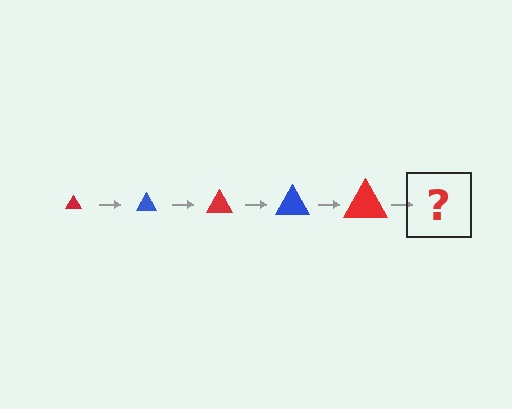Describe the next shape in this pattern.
It should be a blue triangle, larger than the previous one.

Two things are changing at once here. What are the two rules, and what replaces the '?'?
The two rules are that the triangle grows larger each step and the color cycles through red and blue. The '?' should be a blue triangle, larger than the previous one.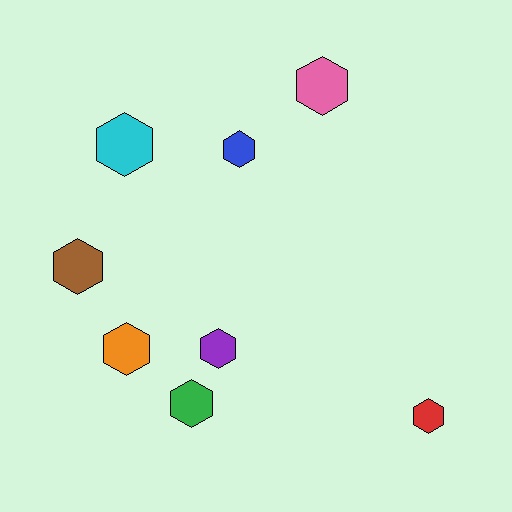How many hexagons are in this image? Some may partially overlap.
There are 8 hexagons.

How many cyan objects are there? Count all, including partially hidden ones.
There is 1 cyan object.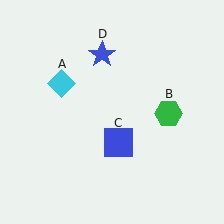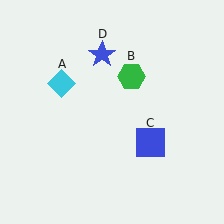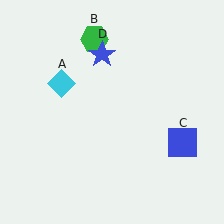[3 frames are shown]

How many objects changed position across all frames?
2 objects changed position: green hexagon (object B), blue square (object C).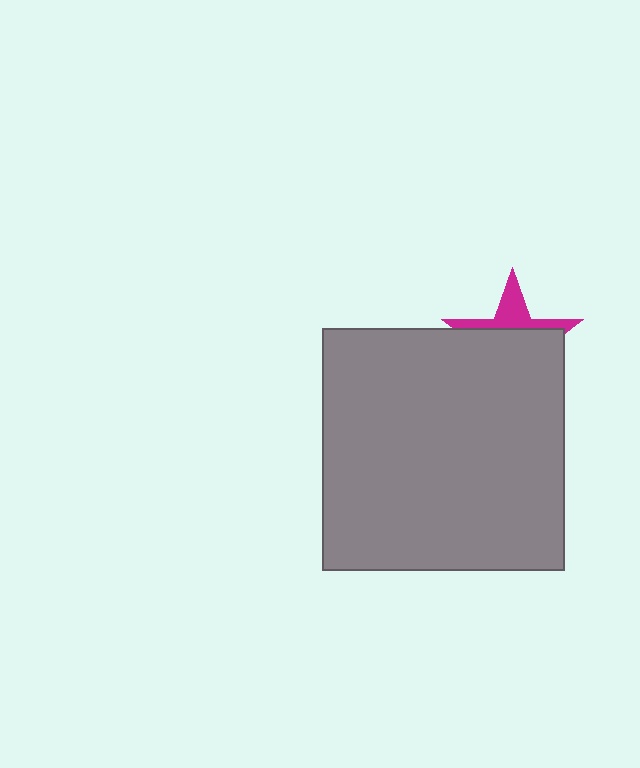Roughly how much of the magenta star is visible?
A small part of it is visible (roughly 31%).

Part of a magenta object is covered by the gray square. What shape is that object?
It is a star.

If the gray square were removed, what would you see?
You would see the complete magenta star.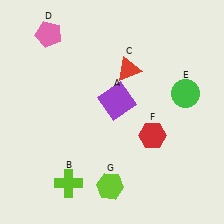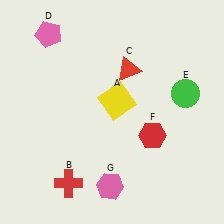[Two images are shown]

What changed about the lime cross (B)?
In Image 1, B is lime. In Image 2, it changed to red.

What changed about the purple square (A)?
In Image 1, A is purple. In Image 2, it changed to yellow.